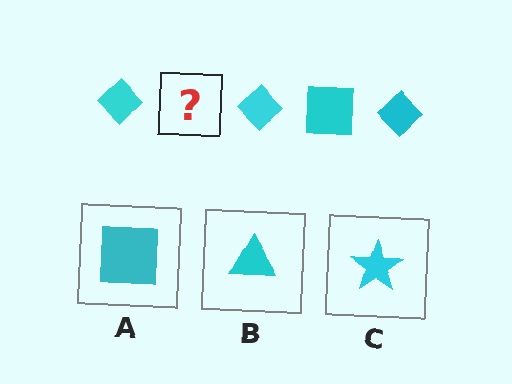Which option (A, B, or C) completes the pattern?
A.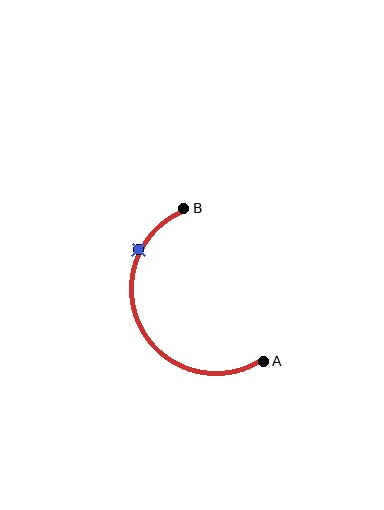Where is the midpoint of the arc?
The arc midpoint is the point on the curve farthest from the straight line joining A and B. It sits to the left of that line.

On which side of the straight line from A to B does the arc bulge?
The arc bulges to the left of the straight line connecting A and B.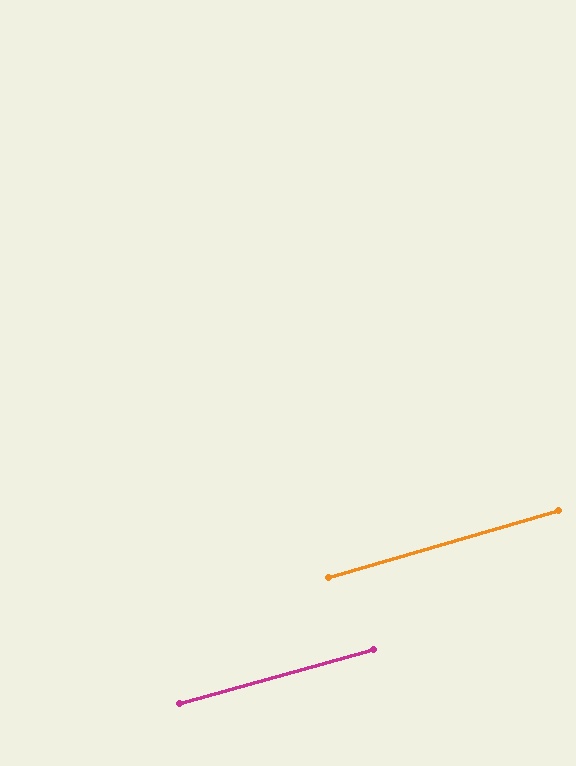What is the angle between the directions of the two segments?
Approximately 1 degree.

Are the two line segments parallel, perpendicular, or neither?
Parallel — their directions differ by only 0.8°.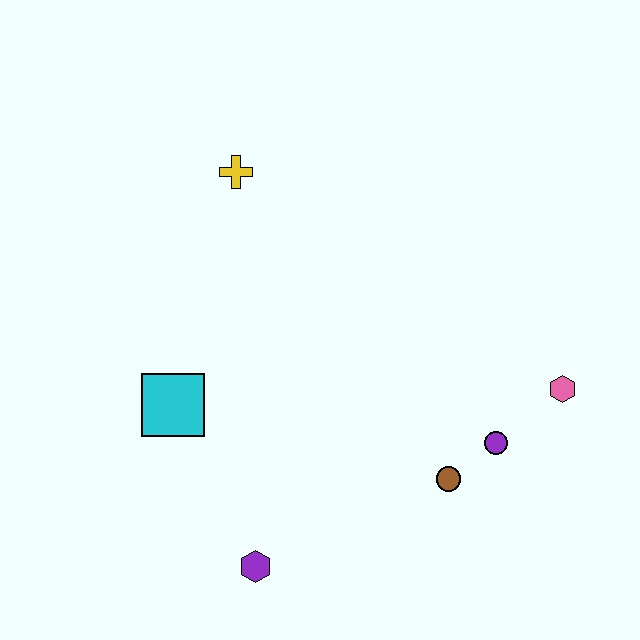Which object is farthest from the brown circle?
The yellow cross is farthest from the brown circle.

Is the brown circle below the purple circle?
Yes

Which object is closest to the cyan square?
The purple hexagon is closest to the cyan square.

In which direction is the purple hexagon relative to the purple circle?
The purple hexagon is to the left of the purple circle.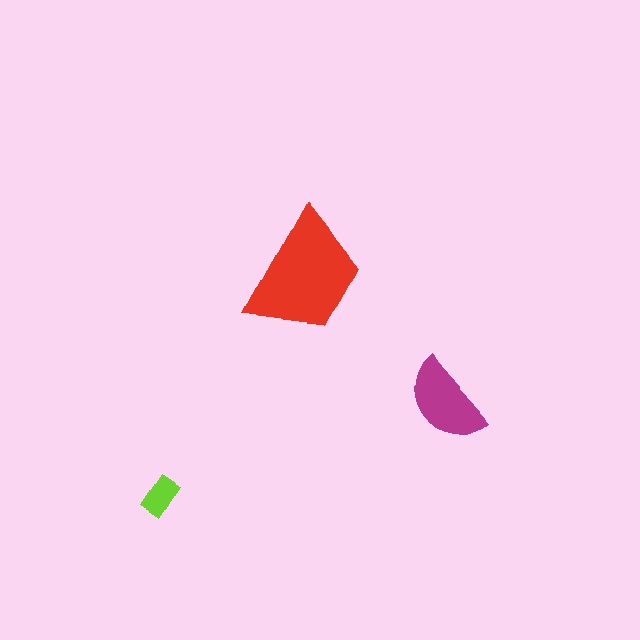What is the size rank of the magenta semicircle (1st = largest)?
2nd.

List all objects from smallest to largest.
The lime rectangle, the magenta semicircle, the red trapezoid.